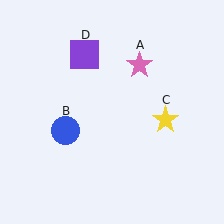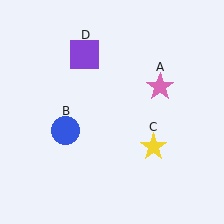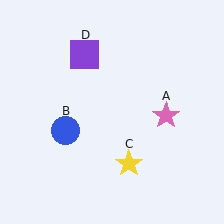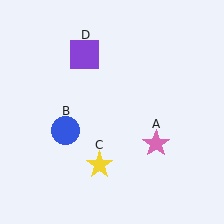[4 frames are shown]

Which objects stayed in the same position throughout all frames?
Blue circle (object B) and purple square (object D) remained stationary.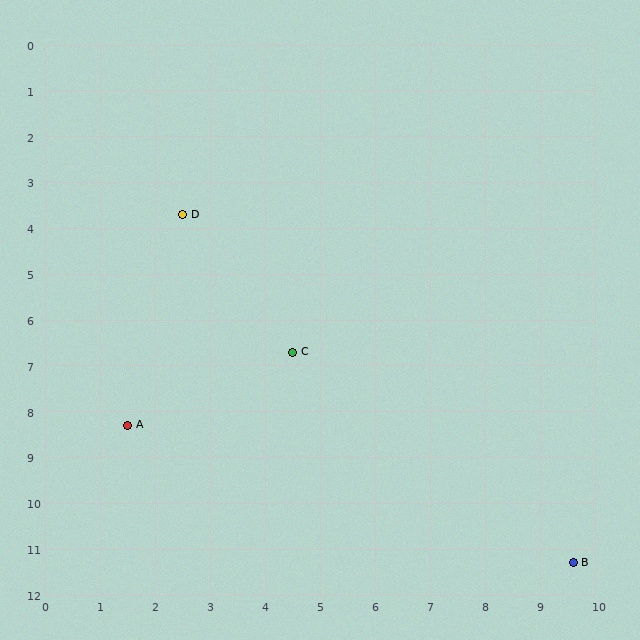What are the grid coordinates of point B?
Point B is at approximately (9.6, 11.3).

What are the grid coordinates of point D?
Point D is at approximately (2.5, 3.7).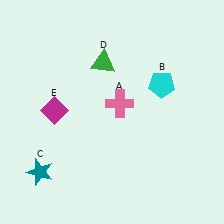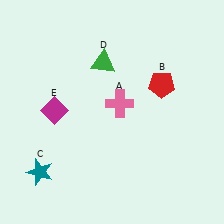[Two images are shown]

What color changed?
The pentagon (B) changed from cyan in Image 1 to red in Image 2.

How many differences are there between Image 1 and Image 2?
There is 1 difference between the two images.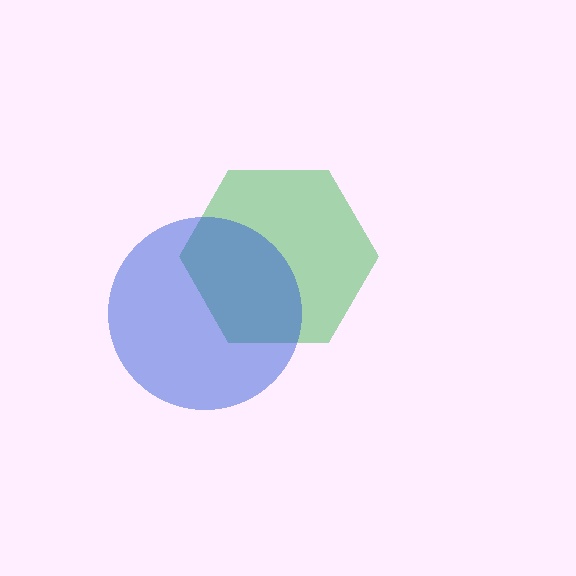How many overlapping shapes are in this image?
There are 2 overlapping shapes in the image.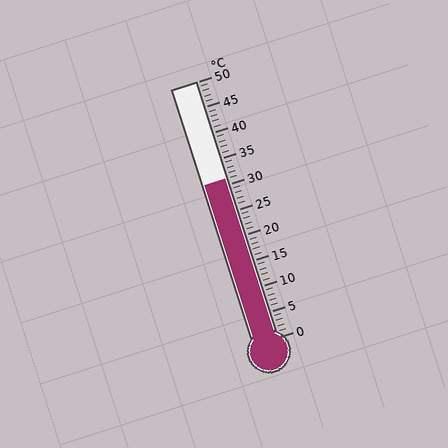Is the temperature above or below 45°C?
The temperature is below 45°C.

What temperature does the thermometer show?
The thermometer shows approximately 31°C.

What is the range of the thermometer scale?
The thermometer scale ranges from 0°C to 50°C.